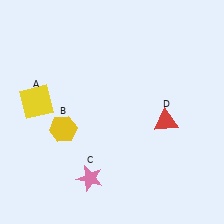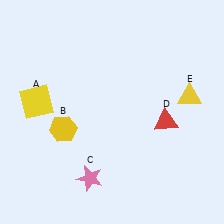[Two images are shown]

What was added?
A yellow triangle (E) was added in Image 2.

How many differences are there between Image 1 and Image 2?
There is 1 difference between the two images.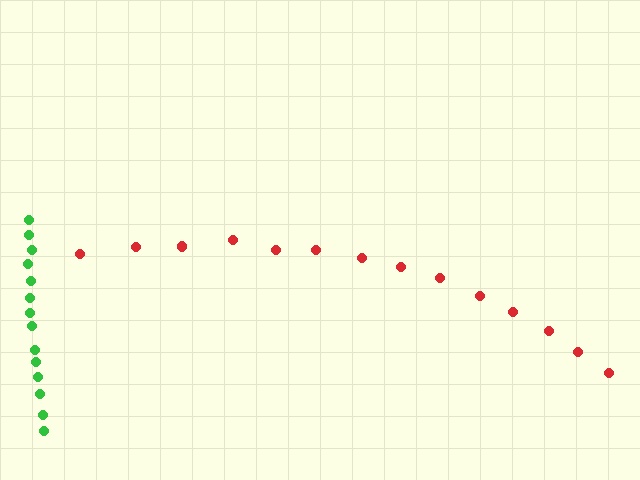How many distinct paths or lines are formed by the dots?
There are 2 distinct paths.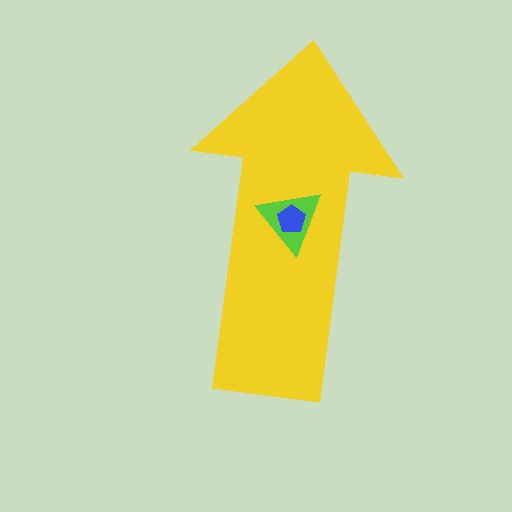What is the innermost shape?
The blue pentagon.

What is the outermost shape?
The yellow arrow.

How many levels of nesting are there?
3.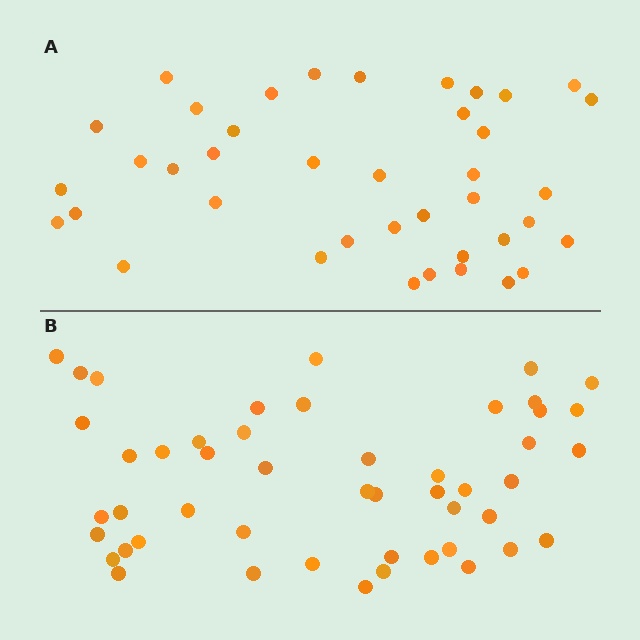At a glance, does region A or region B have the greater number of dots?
Region B (the bottom region) has more dots.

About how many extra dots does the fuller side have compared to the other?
Region B has roughly 8 or so more dots than region A.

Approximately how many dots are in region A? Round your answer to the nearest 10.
About 40 dots.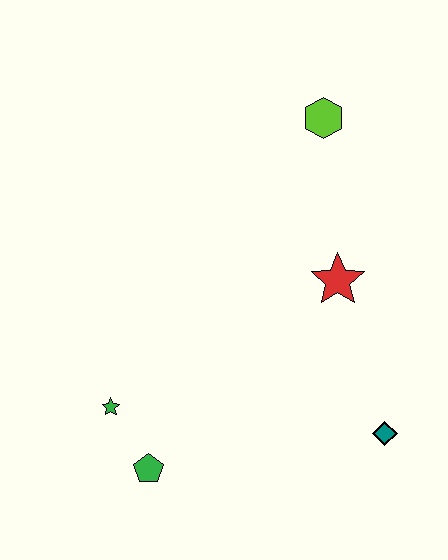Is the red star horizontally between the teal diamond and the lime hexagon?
Yes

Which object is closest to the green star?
The green pentagon is closest to the green star.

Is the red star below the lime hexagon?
Yes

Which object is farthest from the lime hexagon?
The green pentagon is farthest from the lime hexagon.